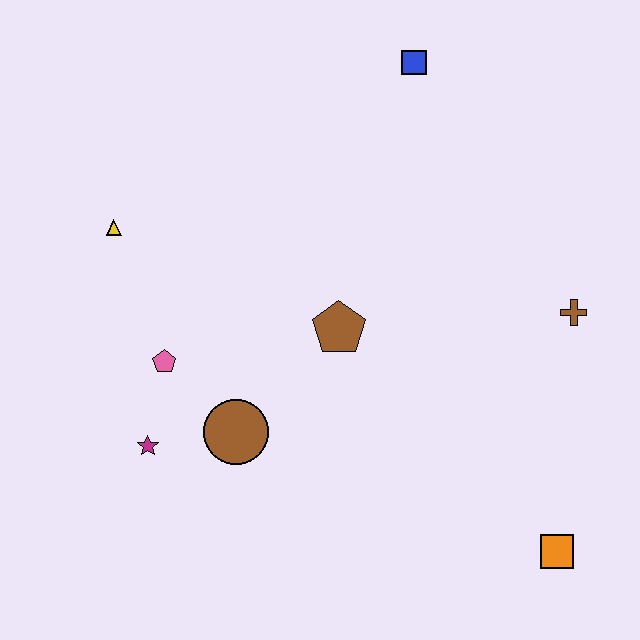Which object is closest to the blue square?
The brown pentagon is closest to the blue square.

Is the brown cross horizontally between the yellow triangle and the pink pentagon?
No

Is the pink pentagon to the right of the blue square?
No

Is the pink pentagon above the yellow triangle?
No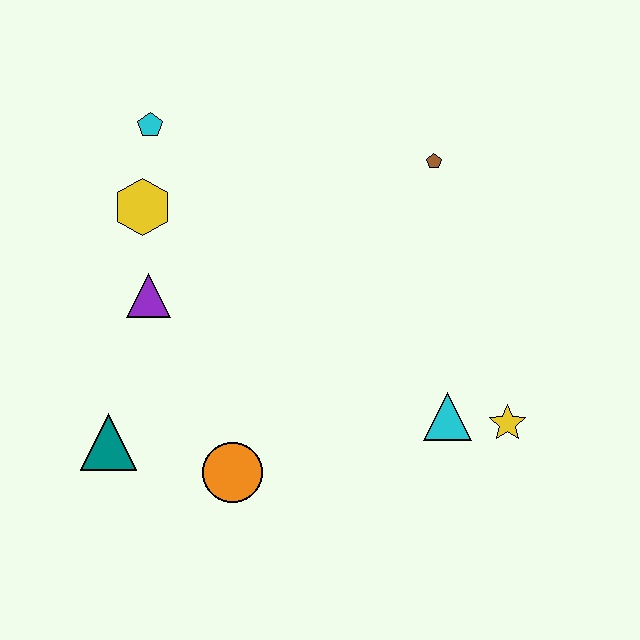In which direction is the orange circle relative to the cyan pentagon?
The orange circle is below the cyan pentagon.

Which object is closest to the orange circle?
The teal triangle is closest to the orange circle.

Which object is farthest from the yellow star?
The cyan pentagon is farthest from the yellow star.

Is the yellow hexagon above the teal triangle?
Yes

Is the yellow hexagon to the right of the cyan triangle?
No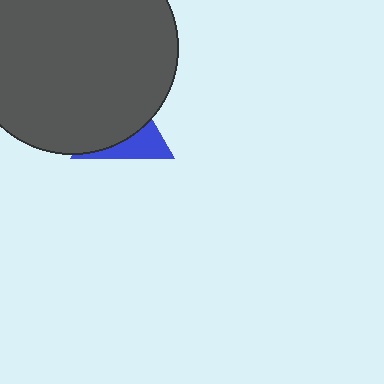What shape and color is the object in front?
The object in front is a dark gray circle.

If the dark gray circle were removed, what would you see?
You would see the complete blue triangle.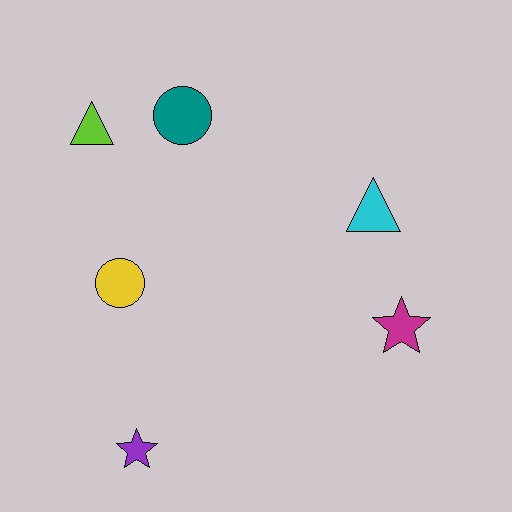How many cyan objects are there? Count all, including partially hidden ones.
There is 1 cyan object.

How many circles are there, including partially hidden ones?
There are 2 circles.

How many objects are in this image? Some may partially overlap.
There are 6 objects.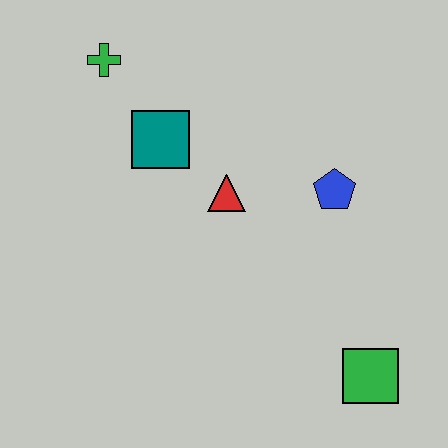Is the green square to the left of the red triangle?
No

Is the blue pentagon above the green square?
Yes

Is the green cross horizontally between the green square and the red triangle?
No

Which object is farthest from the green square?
The green cross is farthest from the green square.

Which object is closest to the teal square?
The red triangle is closest to the teal square.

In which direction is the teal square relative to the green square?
The teal square is above the green square.